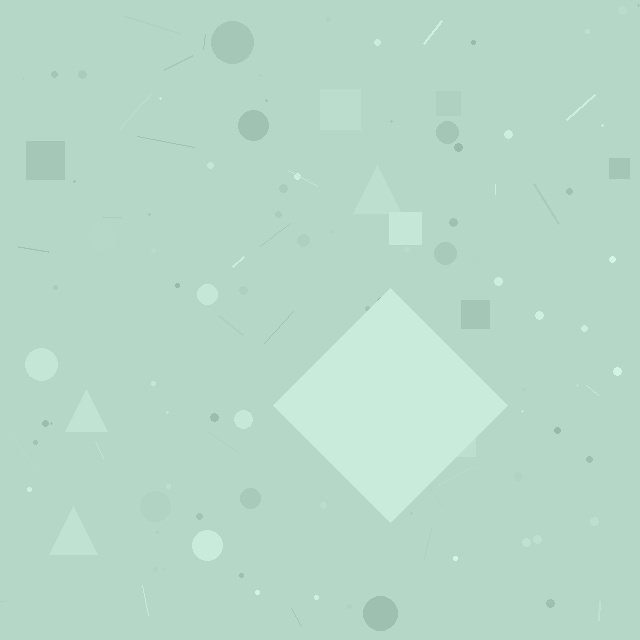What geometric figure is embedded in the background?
A diamond is embedded in the background.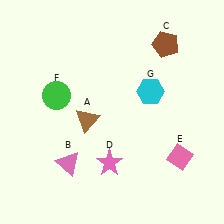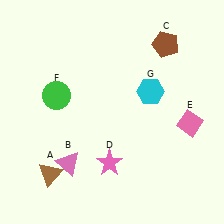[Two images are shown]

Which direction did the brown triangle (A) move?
The brown triangle (A) moved down.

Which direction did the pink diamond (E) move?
The pink diamond (E) moved up.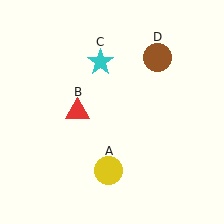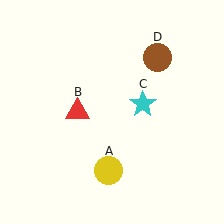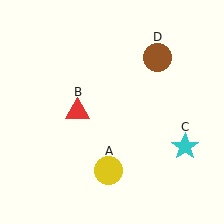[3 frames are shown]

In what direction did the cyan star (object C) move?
The cyan star (object C) moved down and to the right.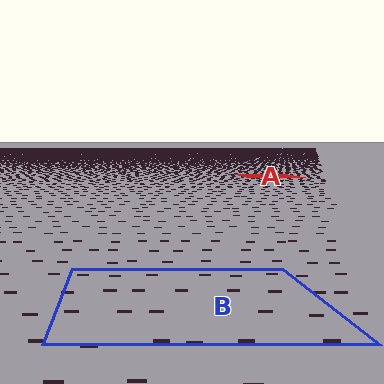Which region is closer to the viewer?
Region B is closer. The texture elements there are larger and more spread out.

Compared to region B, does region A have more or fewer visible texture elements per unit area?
Region A has more texture elements per unit area — they are packed more densely because it is farther away.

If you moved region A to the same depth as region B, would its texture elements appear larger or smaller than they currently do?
They would appear larger. At a closer depth, the same texture elements are projected at a bigger on-screen size.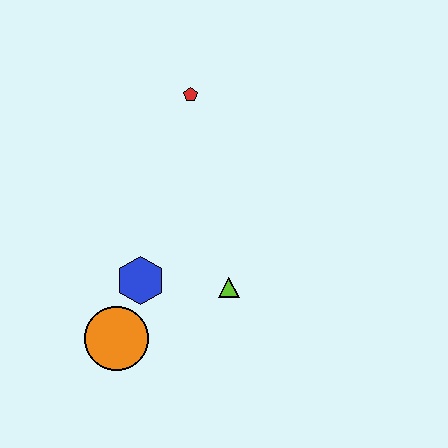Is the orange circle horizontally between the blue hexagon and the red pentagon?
No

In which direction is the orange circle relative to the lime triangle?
The orange circle is to the left of the lime triangle.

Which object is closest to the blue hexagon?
The orange circle is closest to the blue hexagon.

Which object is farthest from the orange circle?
The red pentagon is farthest from the orange circle.